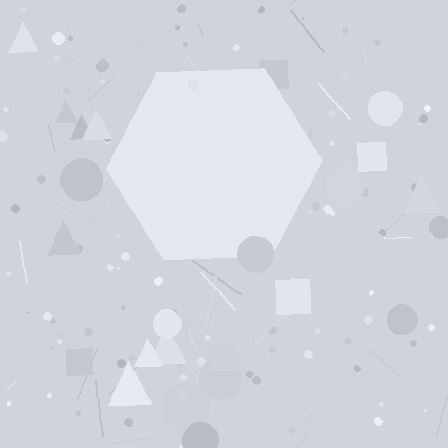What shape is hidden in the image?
A hexagon is hidden in the image.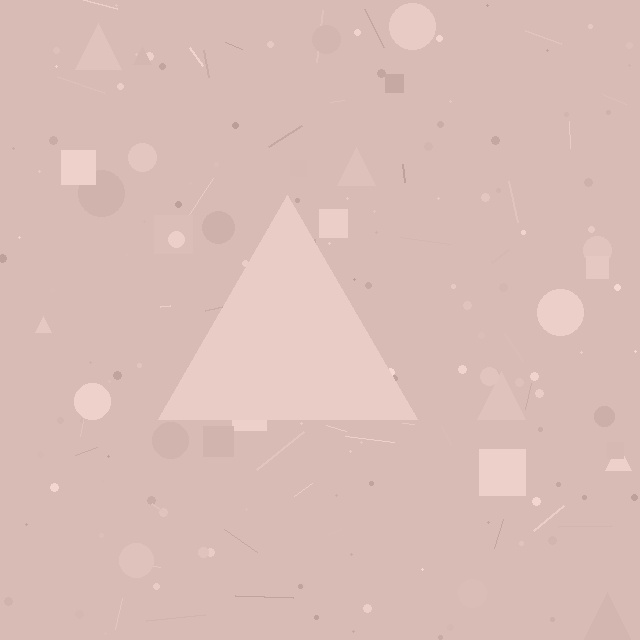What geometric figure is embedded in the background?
A triangle is embedded in the background.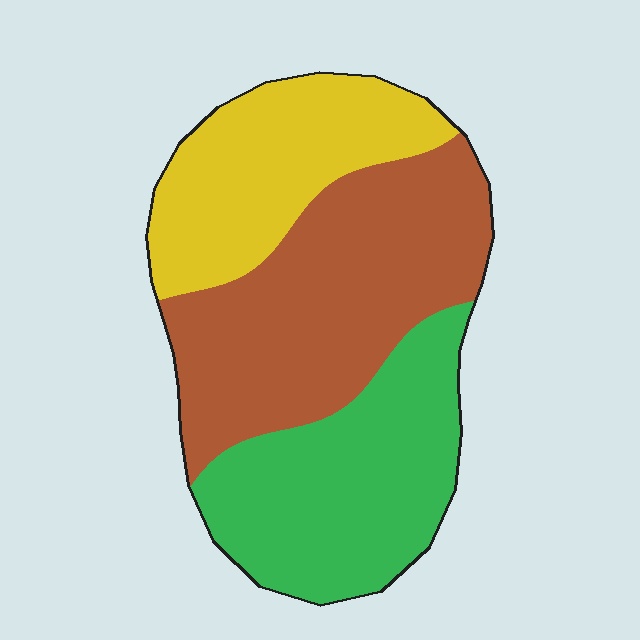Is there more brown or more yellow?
Brown.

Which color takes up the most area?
Brown, at roughly 40%.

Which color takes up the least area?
Yellow, at roughly 25%.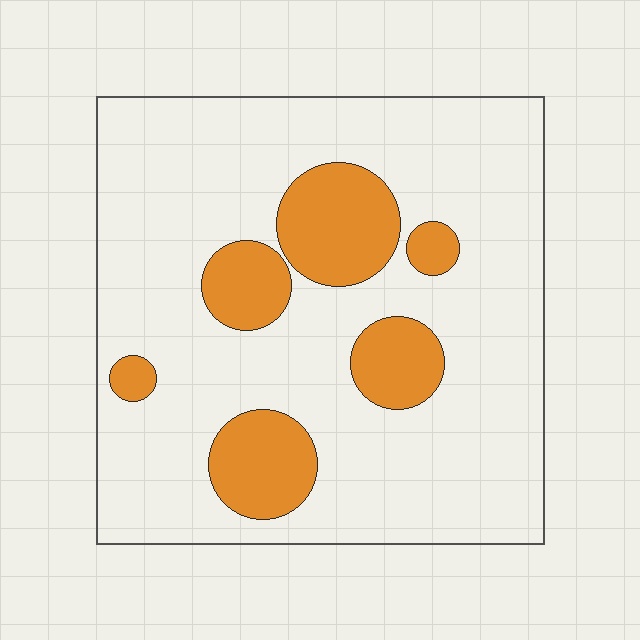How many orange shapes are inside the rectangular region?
6.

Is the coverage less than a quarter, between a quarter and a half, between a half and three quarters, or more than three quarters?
Less than a quarter.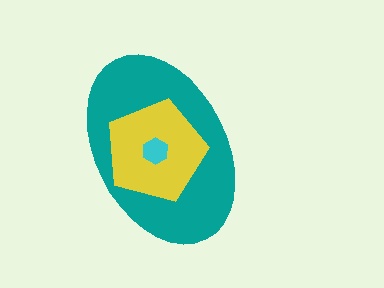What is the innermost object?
The cyan hexagon.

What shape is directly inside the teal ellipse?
The yellow pentagon.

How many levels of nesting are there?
3.